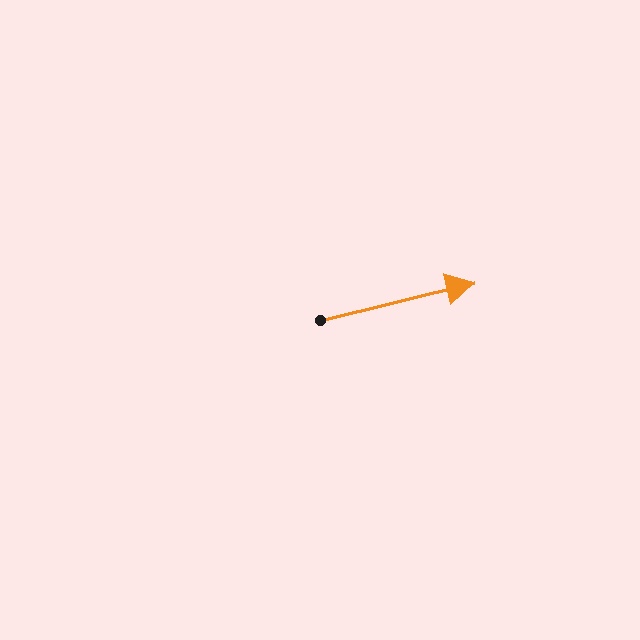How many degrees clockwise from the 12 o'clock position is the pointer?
Approximately 76 degrees.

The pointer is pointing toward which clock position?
Roughly 3 o'clock.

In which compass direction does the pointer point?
East.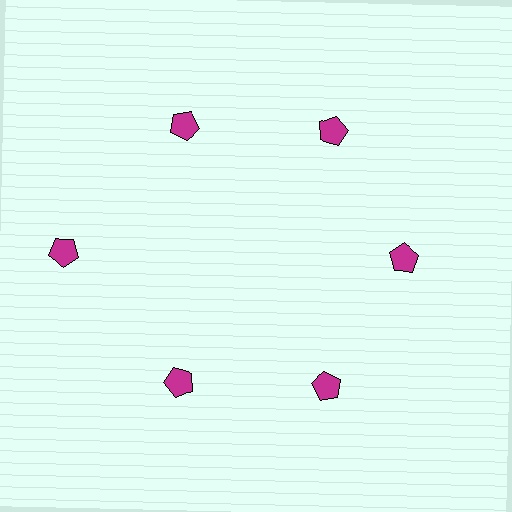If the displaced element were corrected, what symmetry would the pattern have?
It would have 6-fold rotational symmetry — the pattern would map onto itself every 60 degrees.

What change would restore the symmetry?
The symmetry would be restored by moving it inward, back onto the ring so that all 6 pentagons sit at equal angles and equal distance from the center.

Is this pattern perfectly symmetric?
No. The 6 magenta pentagons are arranged in a ring, but one element near the 9 o'clock position is pushed outward from the center, breaking the 6-fold rotational symmetry.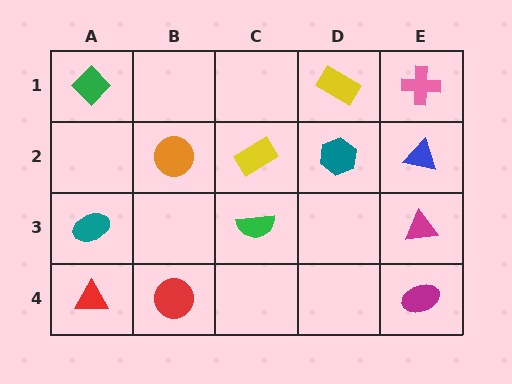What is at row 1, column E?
A pink cross.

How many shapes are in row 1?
3 shapes.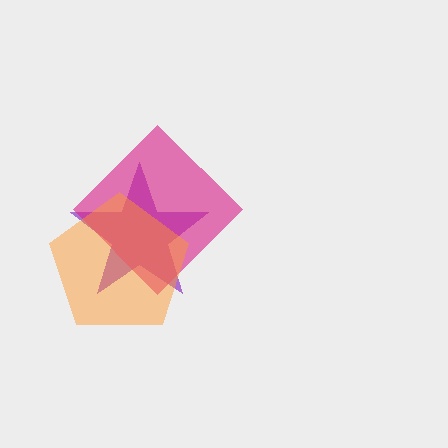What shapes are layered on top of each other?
The layered shapes are: a purple star, a magenta diamond, an orange pentagon.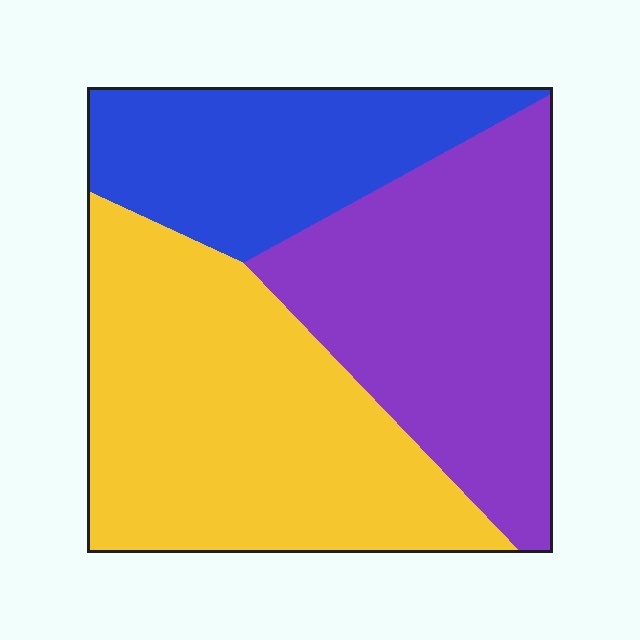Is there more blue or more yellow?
Yellow.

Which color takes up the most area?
Yellow, at roughly 40%.